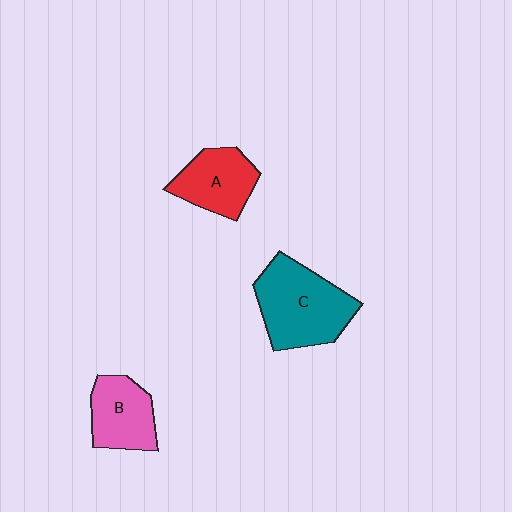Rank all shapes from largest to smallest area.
From largest to smallest: C (teal), A (red), B (pink).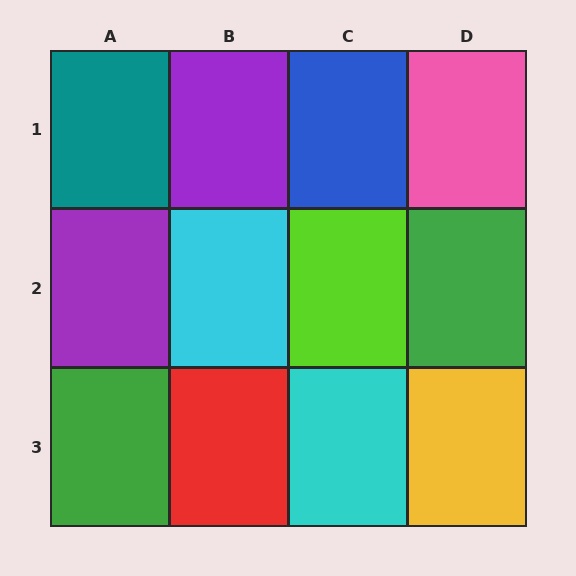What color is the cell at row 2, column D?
Green.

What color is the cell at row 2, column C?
Lime.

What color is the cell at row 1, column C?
Blue.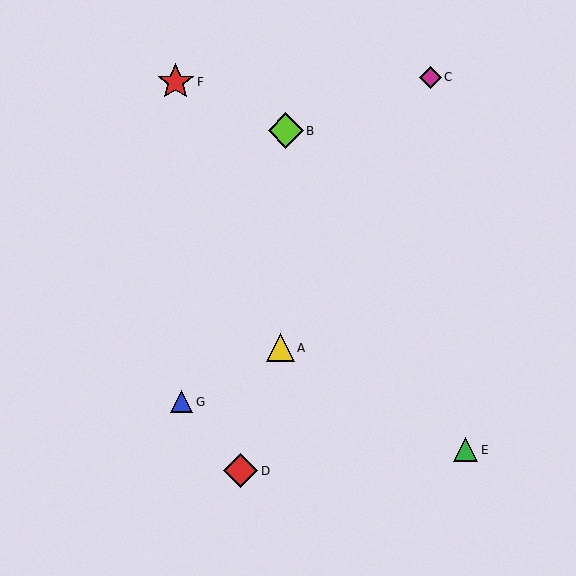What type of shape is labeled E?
Shape E is a green triangle.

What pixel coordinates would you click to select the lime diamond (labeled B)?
Click at (286, 131) to select the lime diamond B.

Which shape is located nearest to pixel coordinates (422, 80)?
The magenta diamond (labeled C) at (430, 77) is nearest to that location.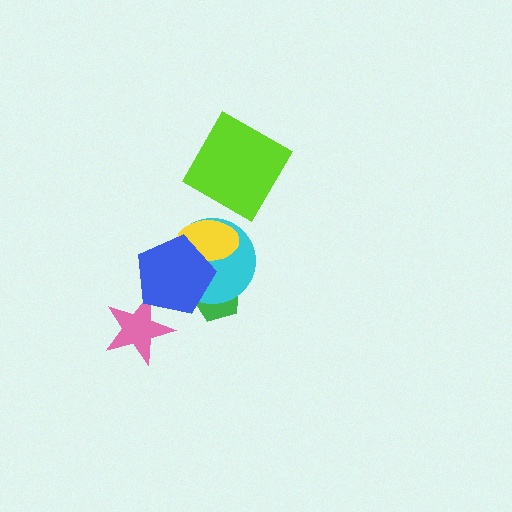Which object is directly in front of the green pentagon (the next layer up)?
The cyan circle is directly in front of the green pentagon.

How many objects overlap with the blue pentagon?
4 objects overlap with the blue pentagon.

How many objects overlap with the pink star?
1 object overlaps with the pink star.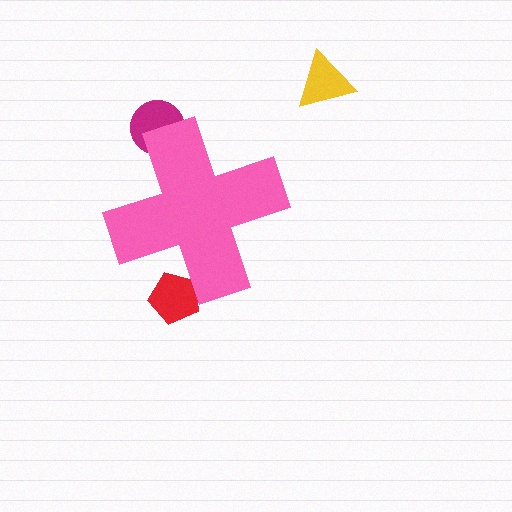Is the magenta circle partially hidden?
Yes, the magenta circle is partially hidden behind the pink cross.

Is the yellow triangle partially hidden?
No, the yellow triangle is fully visible.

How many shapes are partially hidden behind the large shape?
2 shapes are partially hidden.